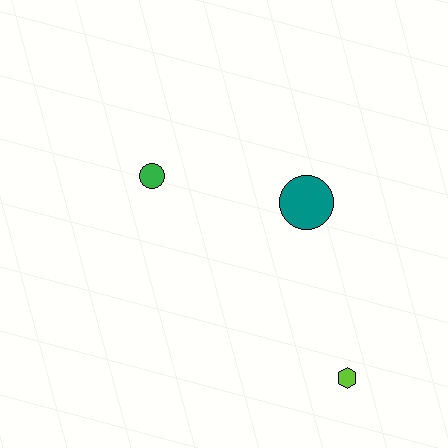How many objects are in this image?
There are 3 objects.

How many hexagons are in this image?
There is 1 hexagon.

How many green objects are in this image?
There is 1 green object.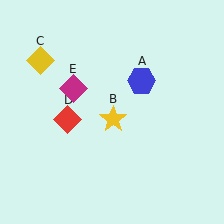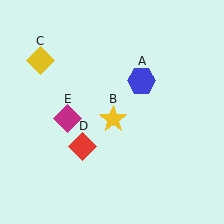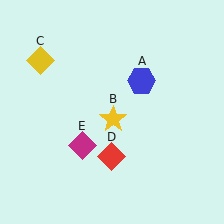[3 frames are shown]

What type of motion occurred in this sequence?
The red diamond (object D), magenta diamond (object E) rotated counterclockwise around the center of the scene.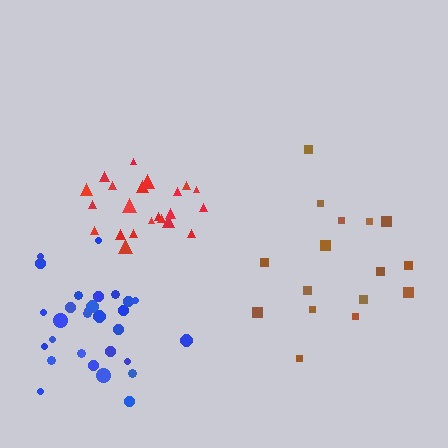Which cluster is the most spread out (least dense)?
Brown.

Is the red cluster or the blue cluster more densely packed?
Red.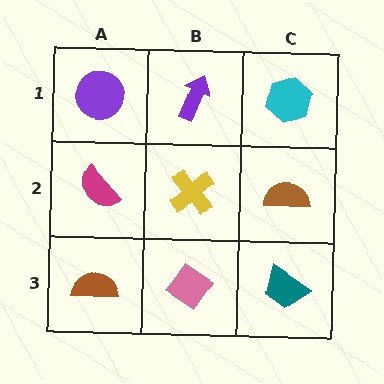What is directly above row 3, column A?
A magenta semicircle.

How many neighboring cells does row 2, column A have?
3.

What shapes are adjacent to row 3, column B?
A yellow cross (row 2, column B), a brown semicircle (row 3, column A), a teal trapezoid (row 3, column C).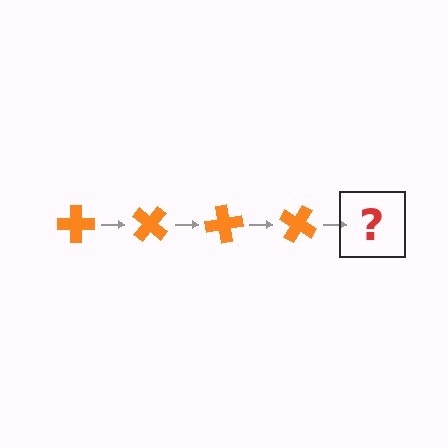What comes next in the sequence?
The next element should be an orange cross rotated 160 degrees.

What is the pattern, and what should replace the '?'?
The pattern is that the cross rotates 40 degrees each step. The '?' should be an orange cross rotated 160 degrees.